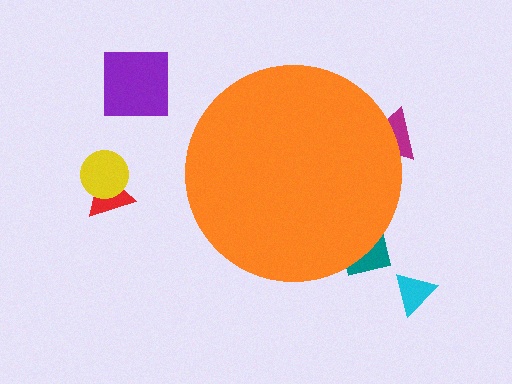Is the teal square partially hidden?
Yes, the teal square is partially hidden behind the orange circle.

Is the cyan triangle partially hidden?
No, the cyan triangle is fully visible.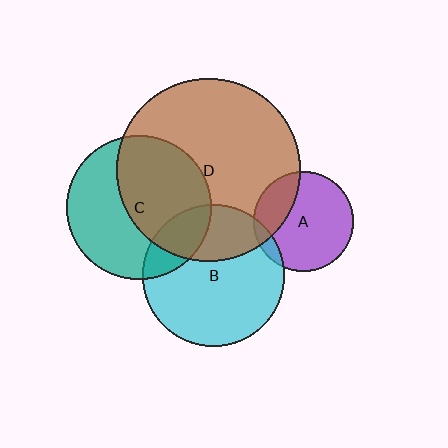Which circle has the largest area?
Circle D (brown).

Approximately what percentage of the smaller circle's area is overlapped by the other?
Approximately 30%.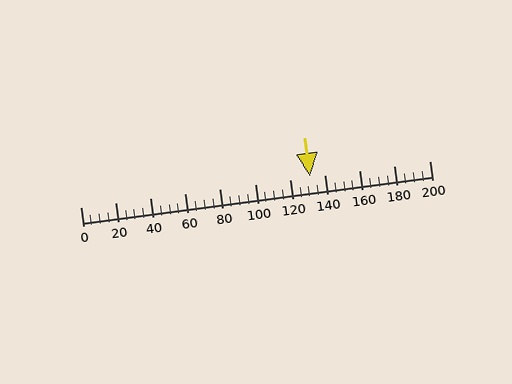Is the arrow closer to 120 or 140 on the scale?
The arrow is closer to 140.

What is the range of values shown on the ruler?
The ruler shows values from 0 to 200.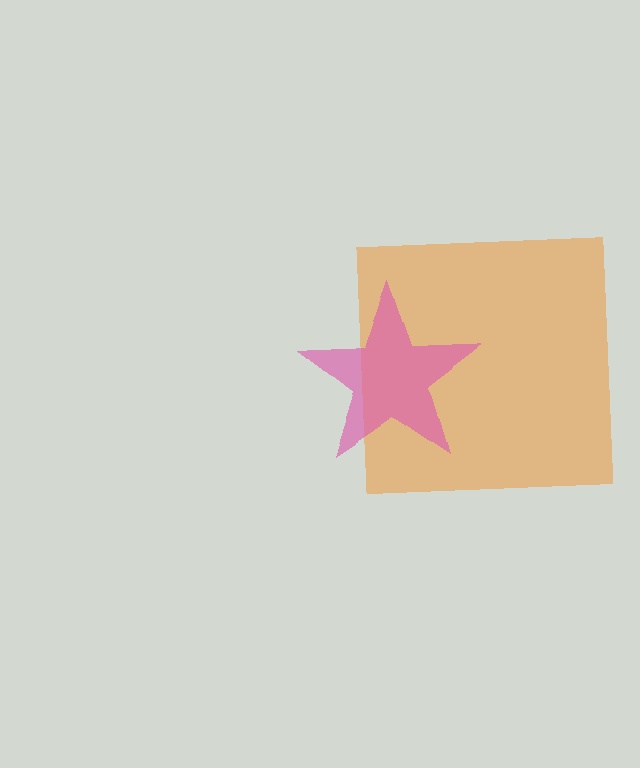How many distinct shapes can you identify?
There are 2 distinct shapes: an orange square, a pink star.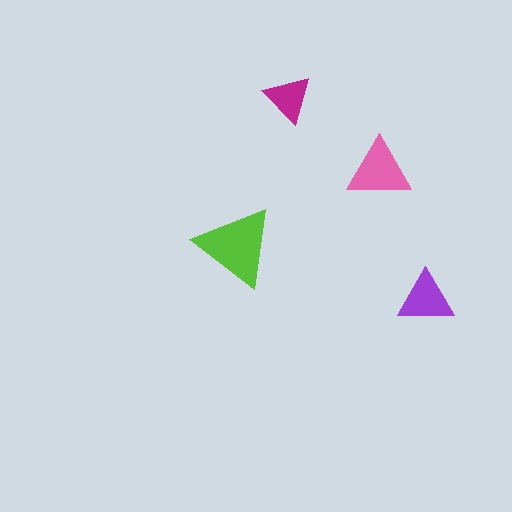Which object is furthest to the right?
The purple triangle is rightmost.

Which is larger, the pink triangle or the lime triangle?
The lime one.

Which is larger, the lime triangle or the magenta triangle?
The lime one.